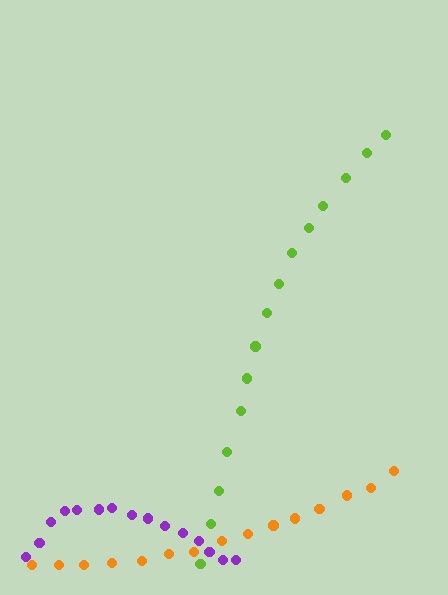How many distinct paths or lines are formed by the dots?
There are 3 distinct paths.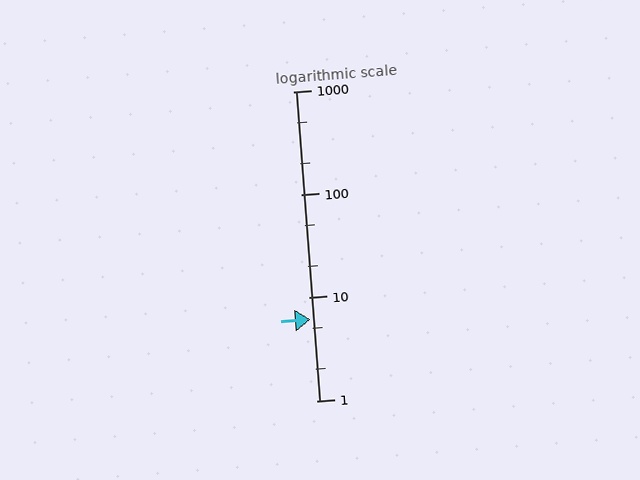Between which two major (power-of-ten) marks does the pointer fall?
The pointer is between 1 and 10.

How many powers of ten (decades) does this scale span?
The scale spans 3 decades, from 1 to 1000.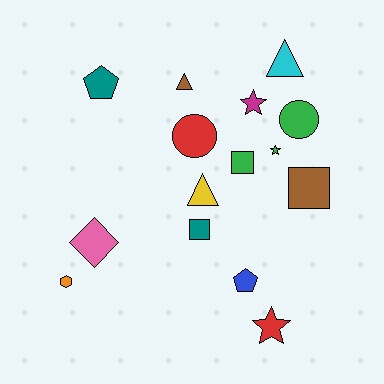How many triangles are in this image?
There are 3 triangles.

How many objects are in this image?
There are 15 objects.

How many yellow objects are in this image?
There is 1 yellow object.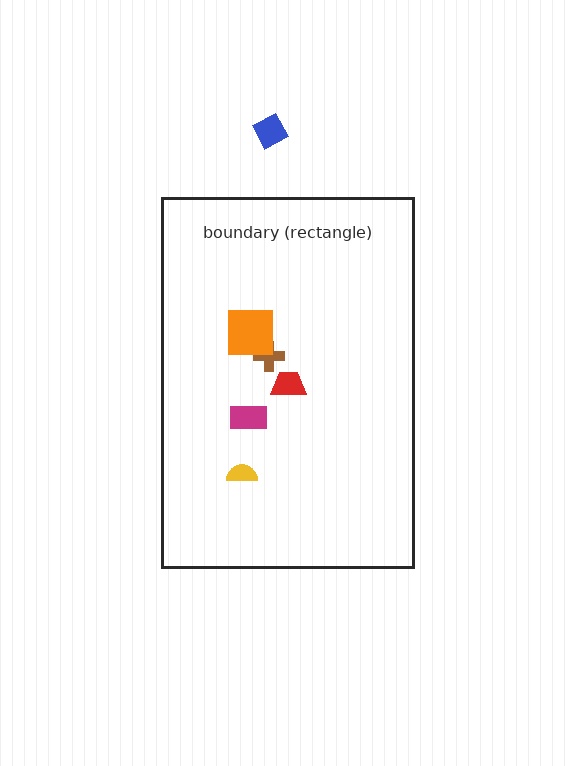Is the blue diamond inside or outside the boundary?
Outside.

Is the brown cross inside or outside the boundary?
Inside.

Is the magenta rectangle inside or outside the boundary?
Inside.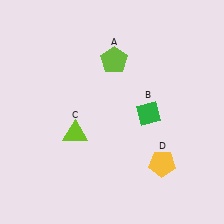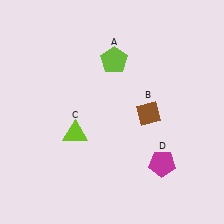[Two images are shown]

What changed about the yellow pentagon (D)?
In Image 1, D is yellow. In Image 2, it changed to magenta.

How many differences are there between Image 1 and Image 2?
There are 2 differences between the two images.